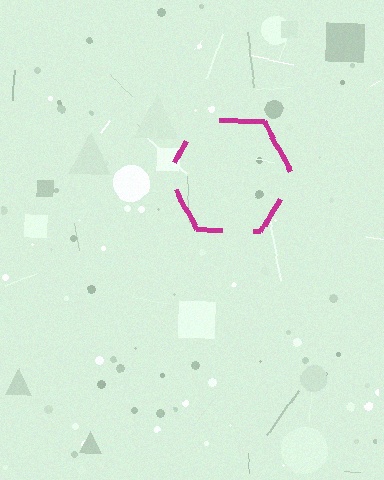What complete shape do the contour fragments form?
The contour fragments form a hexagon.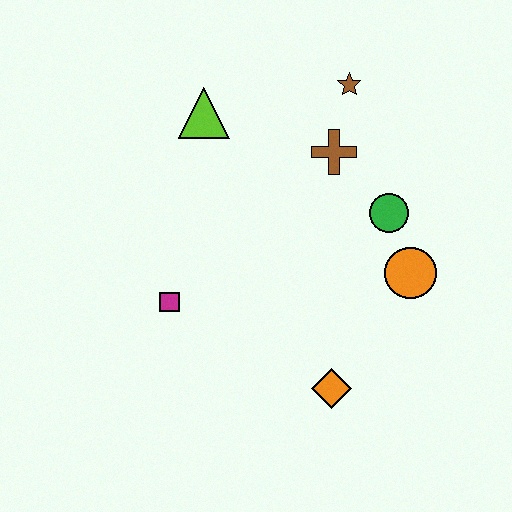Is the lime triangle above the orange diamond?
Yes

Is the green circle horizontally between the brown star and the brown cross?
No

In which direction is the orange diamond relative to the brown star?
The orange diamond is below the brown star.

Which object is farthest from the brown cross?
The orange diamond is farthest from the brown cross.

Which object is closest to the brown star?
The brown cross is closest to the brown star.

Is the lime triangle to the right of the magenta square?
Yes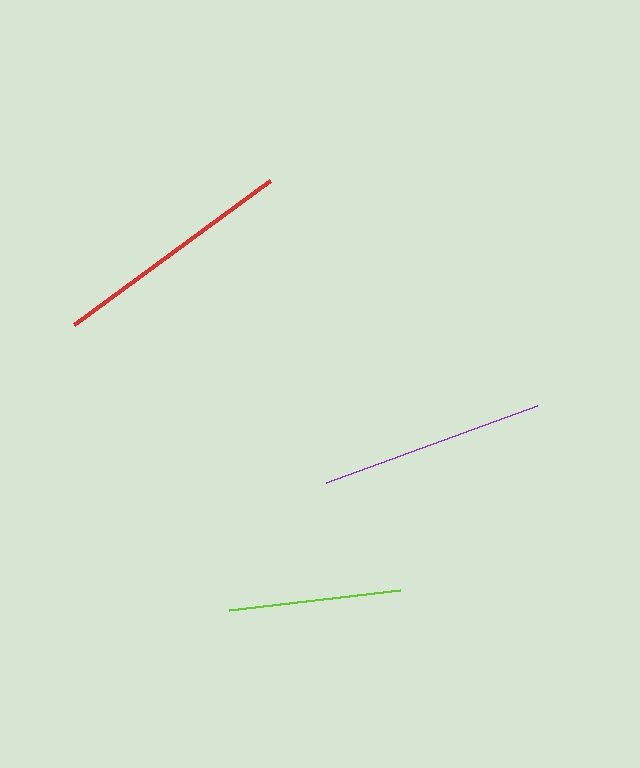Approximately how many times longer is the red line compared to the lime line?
The red line is approximately 1.4 times the length of the lime line.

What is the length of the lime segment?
The lime segment is approximately 172 pixels long.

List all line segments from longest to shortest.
From longest to shortest: red, purple, lime.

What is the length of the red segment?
The red segment is approximately 244 pixels long.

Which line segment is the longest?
The red line is the longest at approximately 244 pixels.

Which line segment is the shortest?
The lime line is the shortest at approximately 172 pixels.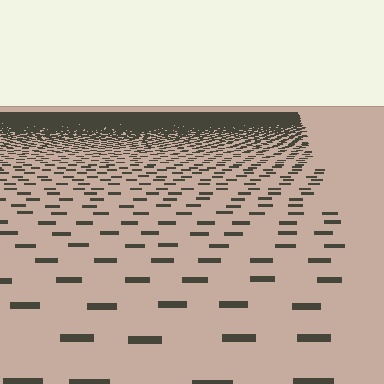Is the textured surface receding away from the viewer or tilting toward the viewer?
The surface is receding away from the viewer. Texture elements get smaller and denser toward the top.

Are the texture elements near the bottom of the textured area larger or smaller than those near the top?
Larger. Near the bottom, elements are closer to the viewer and appear at a bigger on-screen size.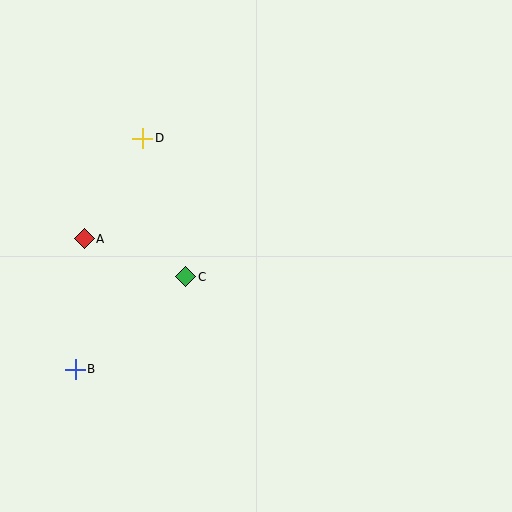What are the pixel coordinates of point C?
Point C is at (186, 277).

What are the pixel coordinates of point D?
Point D is at (143, 138).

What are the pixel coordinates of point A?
Point A is at (84, 239).